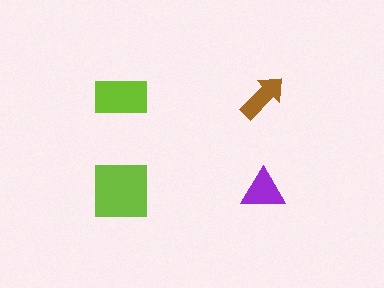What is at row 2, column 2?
A purple triangle.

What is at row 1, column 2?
A brown arrow.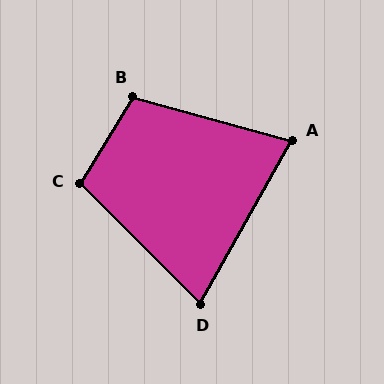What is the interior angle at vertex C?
Approximately 104 degrees (obtuse).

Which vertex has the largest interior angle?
B, at approximately 106 degrees.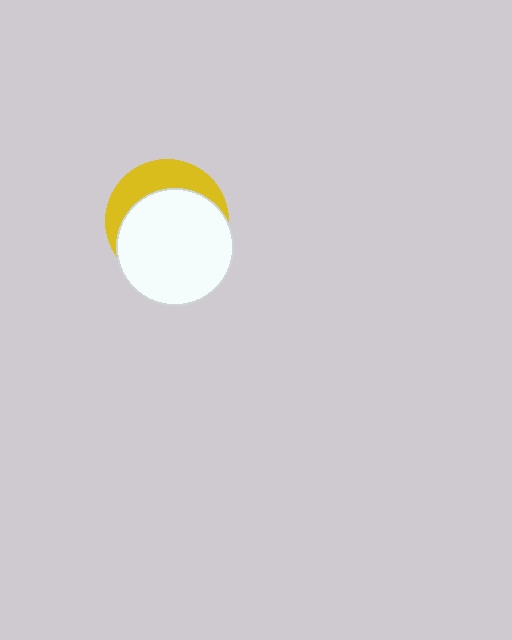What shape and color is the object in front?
The object in front is a white circle.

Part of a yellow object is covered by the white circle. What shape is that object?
It is a circle.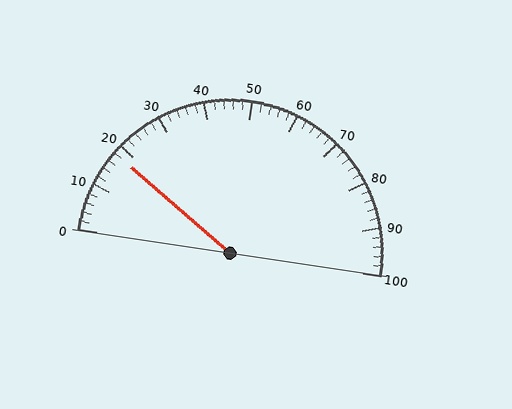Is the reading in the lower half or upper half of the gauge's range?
The reading is in the lower half of the range (0 to 100).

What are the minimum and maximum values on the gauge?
The gauge ranges from 0 to 100.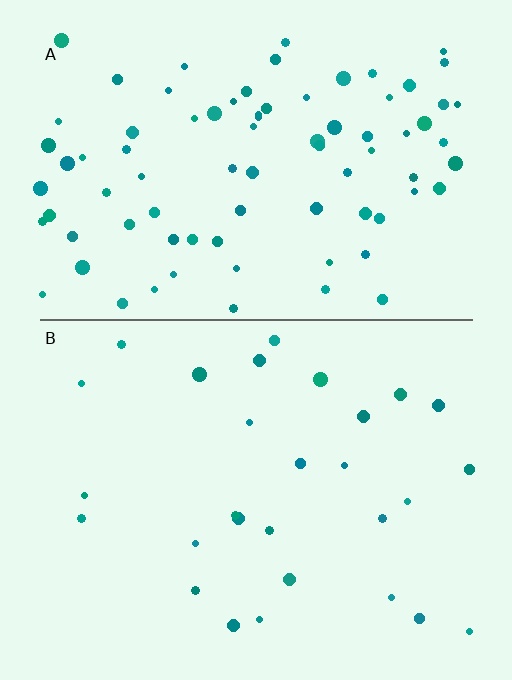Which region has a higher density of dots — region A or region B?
A (the top).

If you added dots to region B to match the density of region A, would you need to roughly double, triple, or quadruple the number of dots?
Approximately triple.